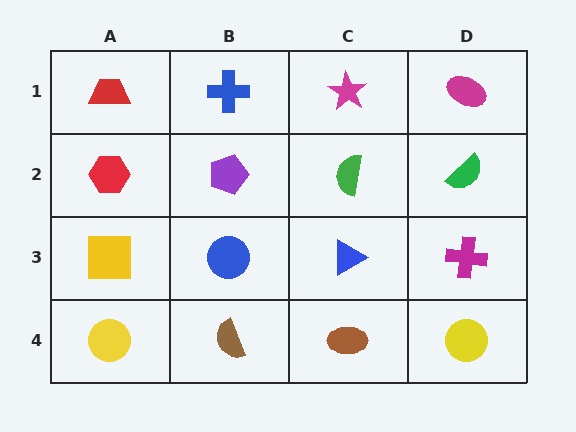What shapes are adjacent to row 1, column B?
A purple pentagon (row 2, column B), a red trapezoid (row 1, column A), a magenta star (row 1, column C).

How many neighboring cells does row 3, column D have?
3.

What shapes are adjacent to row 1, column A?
A red hexagon (row 2, column A), a blue cross (row 1, column B).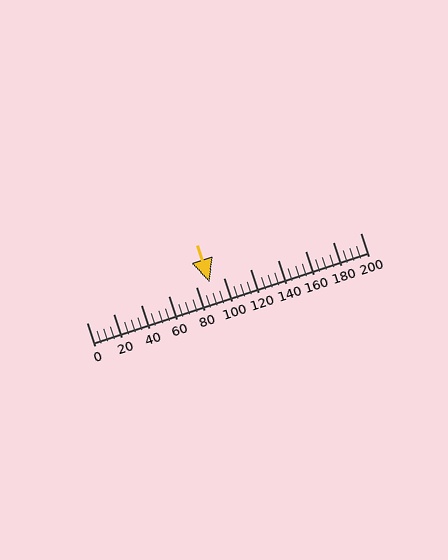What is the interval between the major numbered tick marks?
The major tick marks are spaced 20 units apart.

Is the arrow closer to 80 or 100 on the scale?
The arrow is closer to 100.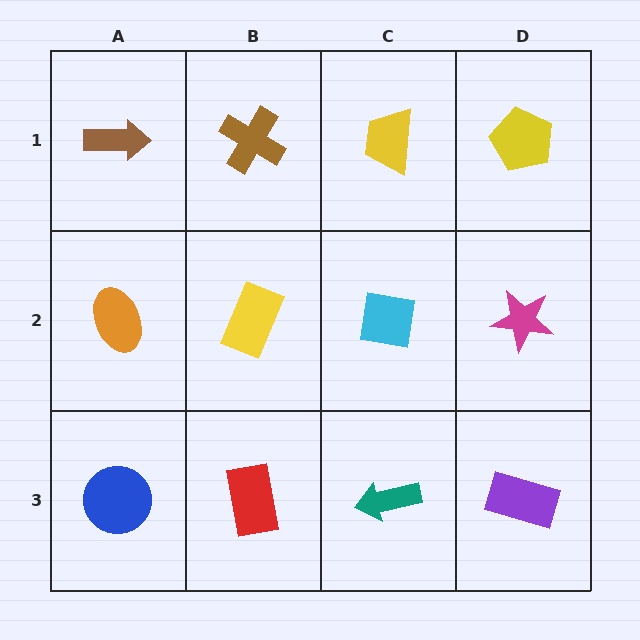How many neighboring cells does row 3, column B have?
3.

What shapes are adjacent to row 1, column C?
A cyan square (row 2, column C), a brown cross (row 1, column B), a yellow pentagon (row 1, column D).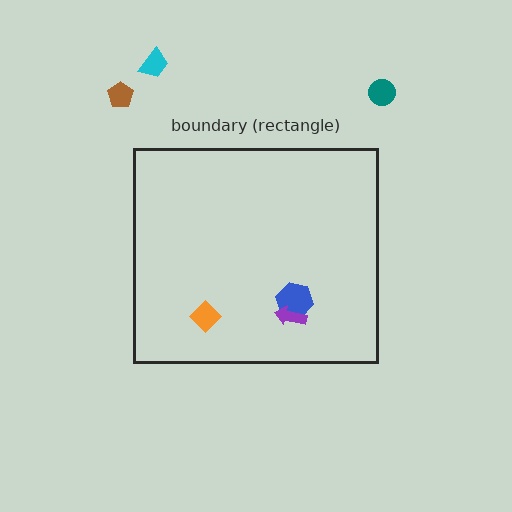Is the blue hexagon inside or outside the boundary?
Inside.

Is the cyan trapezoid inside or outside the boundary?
Outside.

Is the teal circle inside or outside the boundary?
Outside.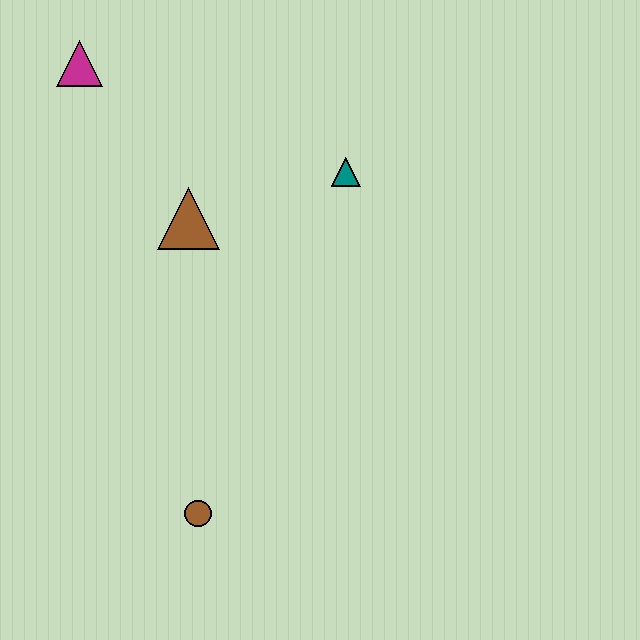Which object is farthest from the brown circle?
The magenta triangle is farthest from the brown circle.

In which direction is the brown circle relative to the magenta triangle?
The brown circle is below the magenta triangle.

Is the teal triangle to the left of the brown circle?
No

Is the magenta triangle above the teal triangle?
Yes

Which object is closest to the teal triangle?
The brown triangle is closest to the teal triangle.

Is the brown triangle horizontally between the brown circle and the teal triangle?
No